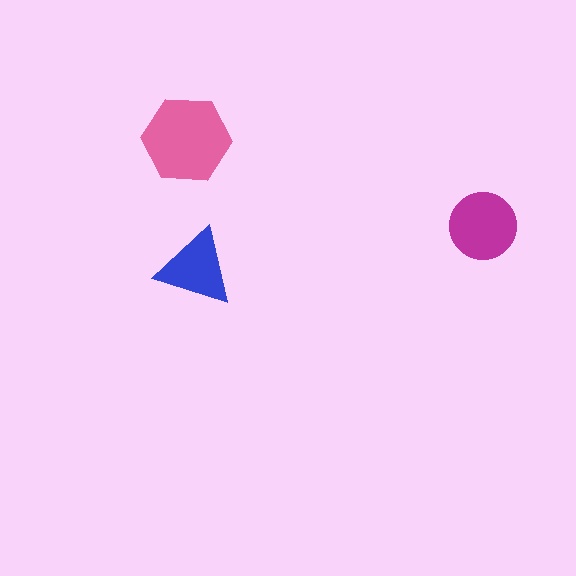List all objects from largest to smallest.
The pink hexagon, the magenta circle, the blue triangle.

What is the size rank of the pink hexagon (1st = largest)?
1st.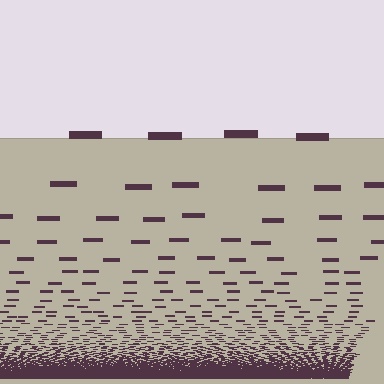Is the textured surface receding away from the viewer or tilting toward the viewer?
The surface appears to tilt toward the viewer. Texture elements get larger and sparser toward the top.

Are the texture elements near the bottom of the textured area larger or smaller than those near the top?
Smaller. The gradient is inverted — elements near the bottom are smaller and denser.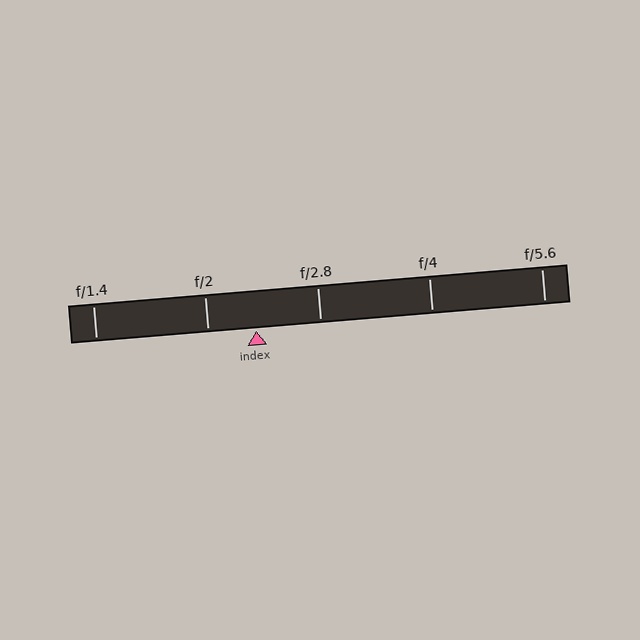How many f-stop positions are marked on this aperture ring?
There are 5 f-stop positions marked.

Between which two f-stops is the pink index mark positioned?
The index mark is between f/2 and f/2.8.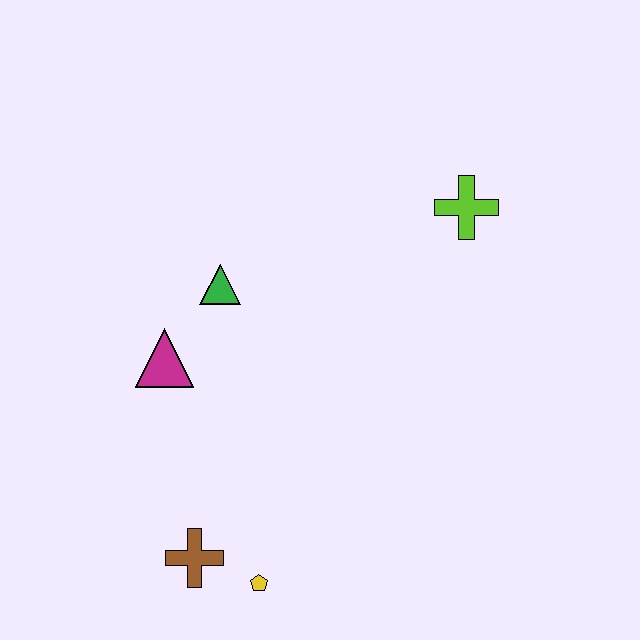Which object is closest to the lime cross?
The green triangle is closest to the lime cross.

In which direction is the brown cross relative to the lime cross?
The brown cross is below the lime cross.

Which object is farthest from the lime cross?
The brown cross is farthest from the lime cross.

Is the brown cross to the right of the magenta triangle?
Yes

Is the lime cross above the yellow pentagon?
Yes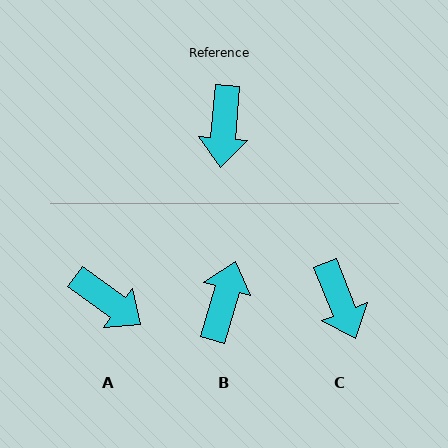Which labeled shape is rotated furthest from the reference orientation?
B, about 169 degrees away.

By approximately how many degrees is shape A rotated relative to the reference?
Approximately 58 degrees counter-clockwise.